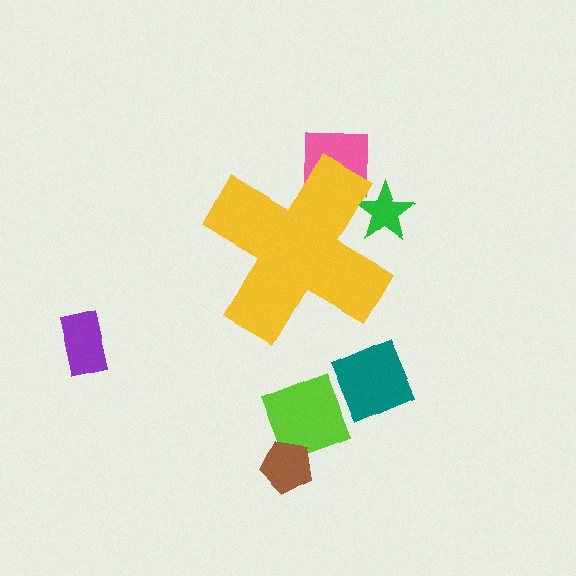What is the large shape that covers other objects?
A yellow cross.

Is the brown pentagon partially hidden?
No, the brown pentagon is fully visible.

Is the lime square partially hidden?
No, the lime square is fully visible.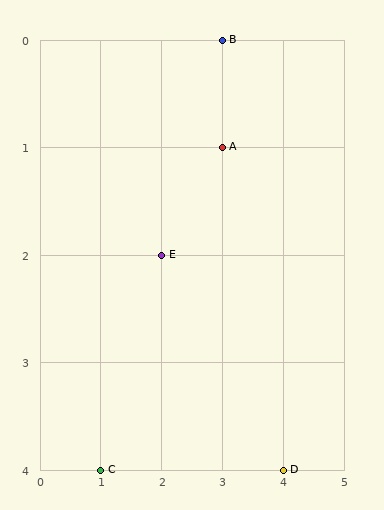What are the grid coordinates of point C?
Point C is at grid coordinates (1, 4).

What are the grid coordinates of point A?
Point A is at grid coordinates (3, 1).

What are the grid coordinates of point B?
Point B is at grid coordinates (3, 0).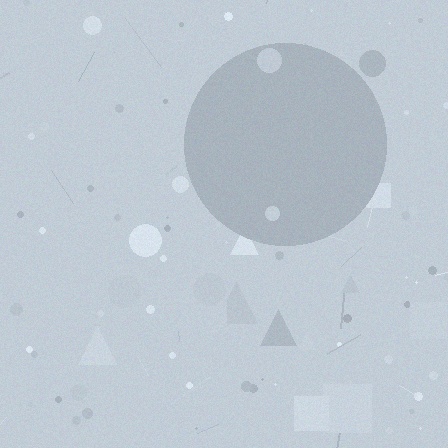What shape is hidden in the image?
A circle is hidden in the image.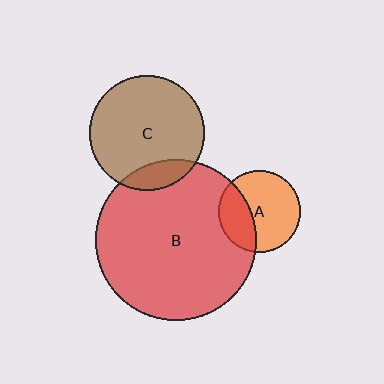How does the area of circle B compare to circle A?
Approximately 3.9 times.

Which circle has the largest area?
Circle B (red).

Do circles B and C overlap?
Yes.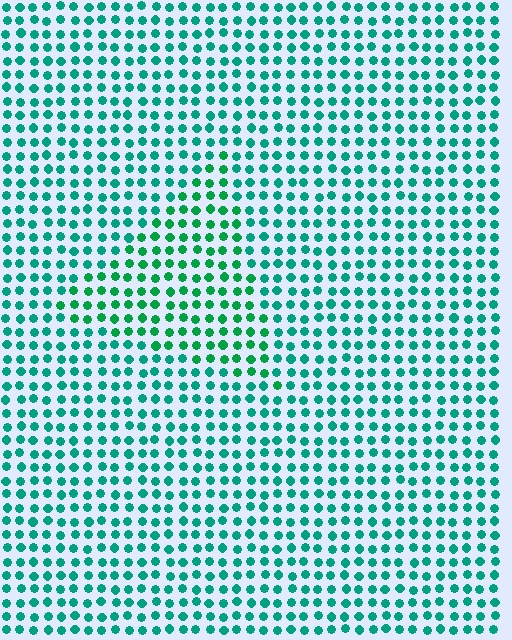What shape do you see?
I see a triangle.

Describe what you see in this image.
The image is filled with small teal elements in a uniform arrangement. A triangle-shaped region is visible where the elements are tinted to a slightly different hue, forming a subtle color boundary.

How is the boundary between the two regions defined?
The boundary is defined purely by a slight shift in hue (about 23 degrees). Spacing, size, and orientation are identical on both sides.